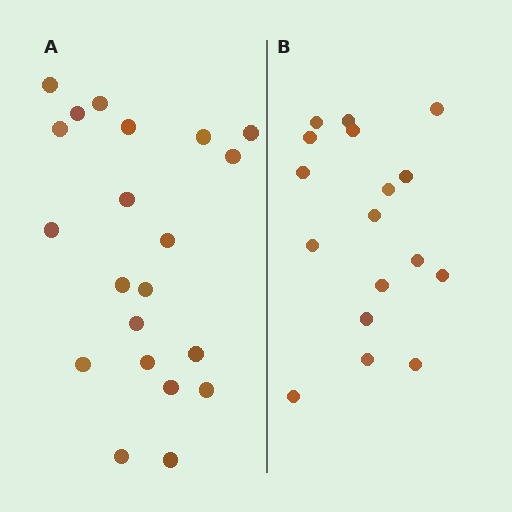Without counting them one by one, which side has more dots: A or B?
Region A (the left region) has more dots.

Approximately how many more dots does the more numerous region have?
Region A has about 4 more dots than region B.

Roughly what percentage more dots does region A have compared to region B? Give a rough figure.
About 25% more.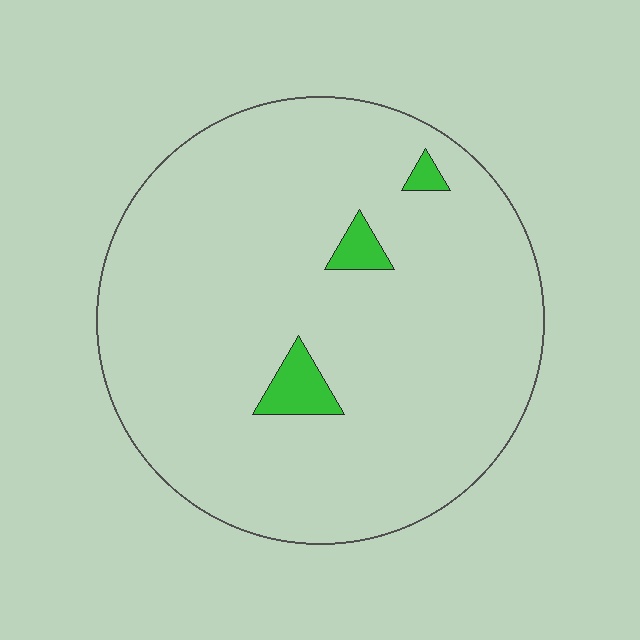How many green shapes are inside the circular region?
3.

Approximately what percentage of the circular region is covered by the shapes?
Approximately 5%.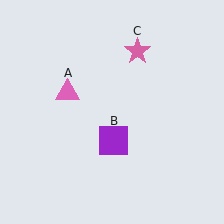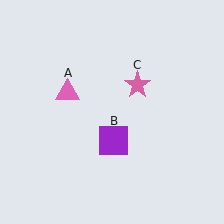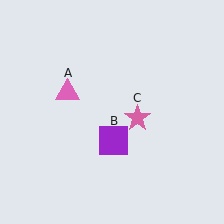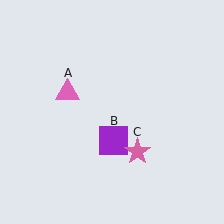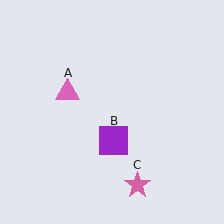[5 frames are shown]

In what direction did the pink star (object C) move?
The pink star (object C) moved down.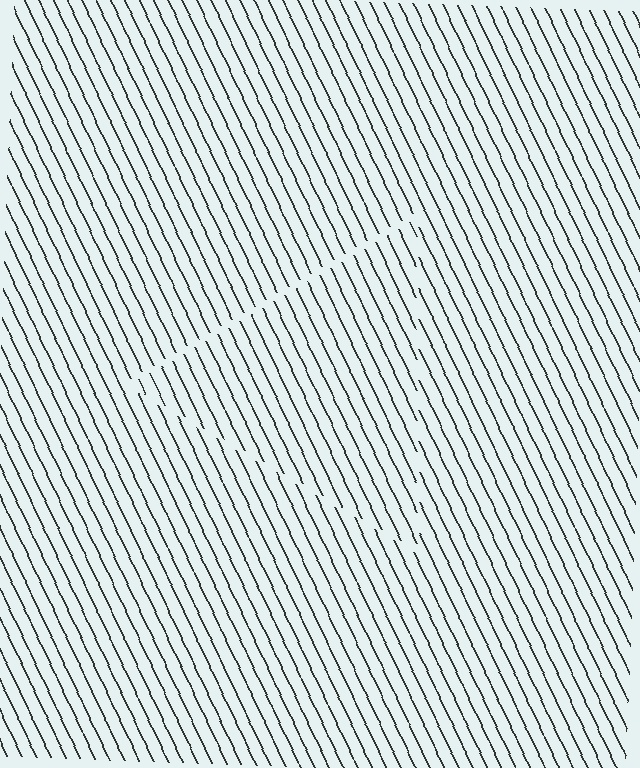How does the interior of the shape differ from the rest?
The interior of the shape contains the same grating, shifted by half a period — the contour is defined by the phase discontinuity where line-ends from the inner and outer gratings abut.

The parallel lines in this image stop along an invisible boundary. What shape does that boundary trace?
An illusory triangle. The interior of the shape contains the same grating, shifted by half a period — the contour is defined by the phase discontinuity where line-ends from the inner and outer gratings abut.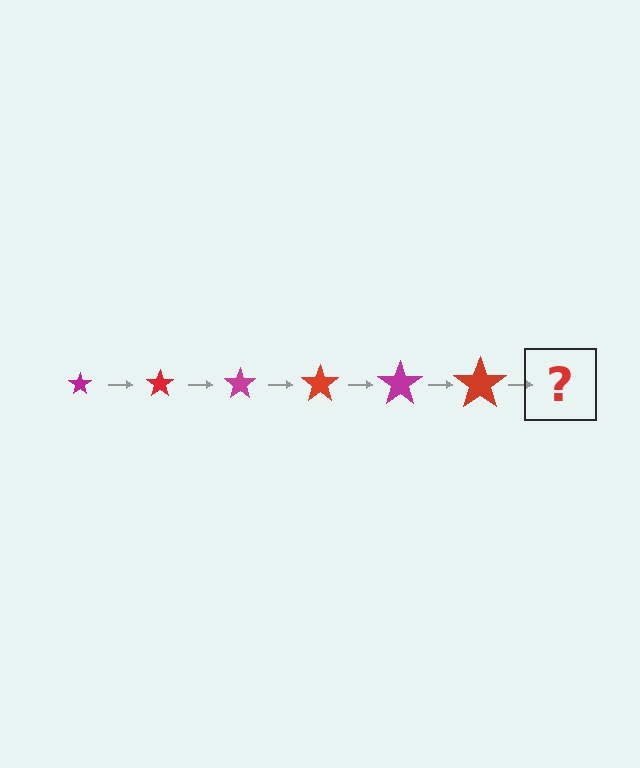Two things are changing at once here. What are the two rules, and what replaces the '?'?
The two rules are that the star grows larger each step and the color cycles through magenta and red. The '?' should be a magenta star, larger than the previous one.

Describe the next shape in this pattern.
It should be a magenta star, larger than the previous one.